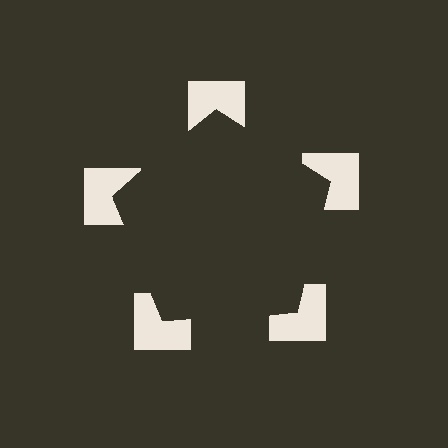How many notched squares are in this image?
There are 5 — one at each vertex of the illusory pentagon.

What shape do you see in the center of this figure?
An illusory pentagon — its edges are inferred from the aligned wedge cuts in the notched squares, not physically drawn.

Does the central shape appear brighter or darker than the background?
It typically appears slightly darker than the background, even though no actual brightness change is drawn.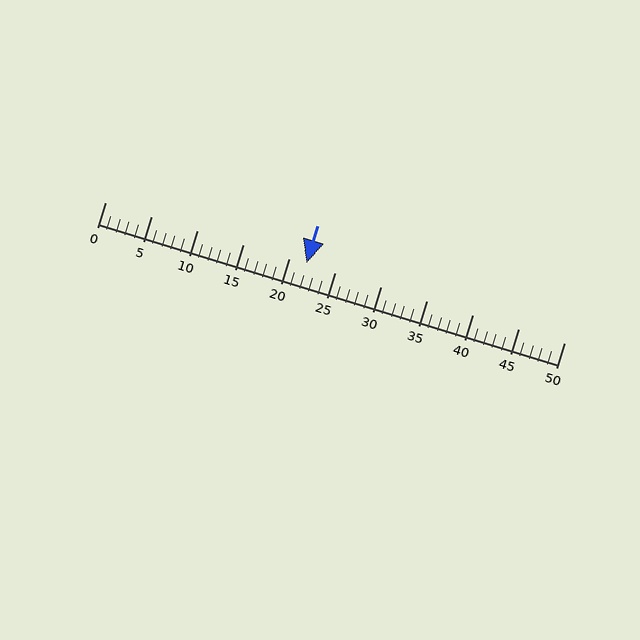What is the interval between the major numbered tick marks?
The major tick marks are spaced 5 units apart.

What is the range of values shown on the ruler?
The ruler shows values from 0 to 50.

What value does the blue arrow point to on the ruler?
The blue arrow points to approximately 22.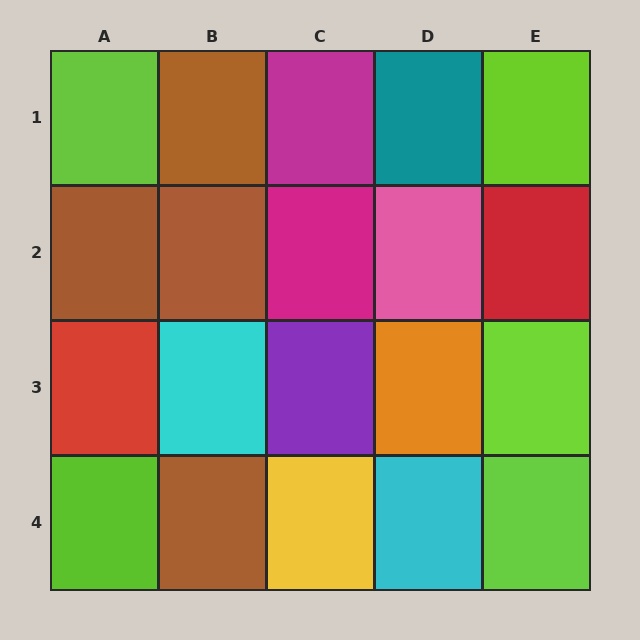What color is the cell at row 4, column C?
Yellow.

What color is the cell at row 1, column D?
Teal.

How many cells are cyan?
2 cells are cyan.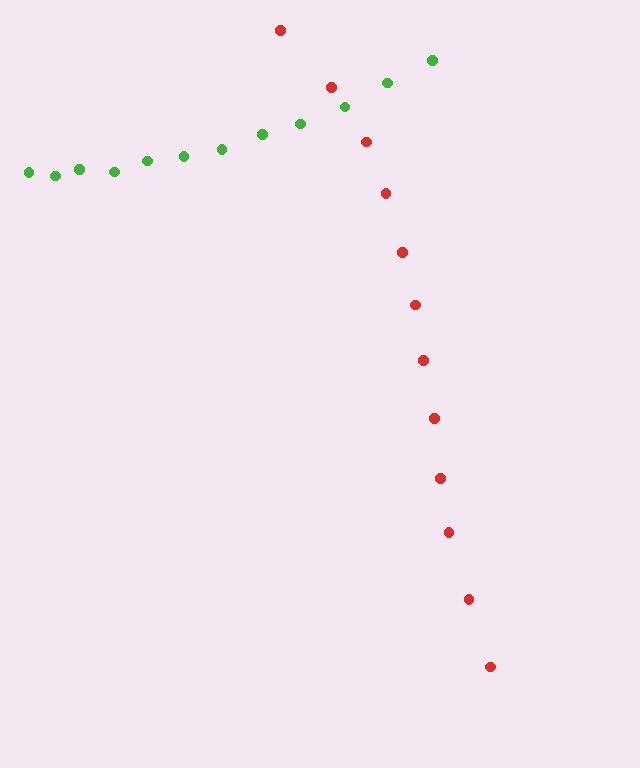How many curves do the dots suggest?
There are 2 distinct paths.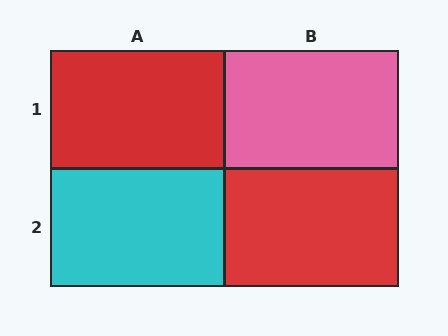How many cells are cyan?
1 cell is cyan.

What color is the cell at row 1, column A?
Red.